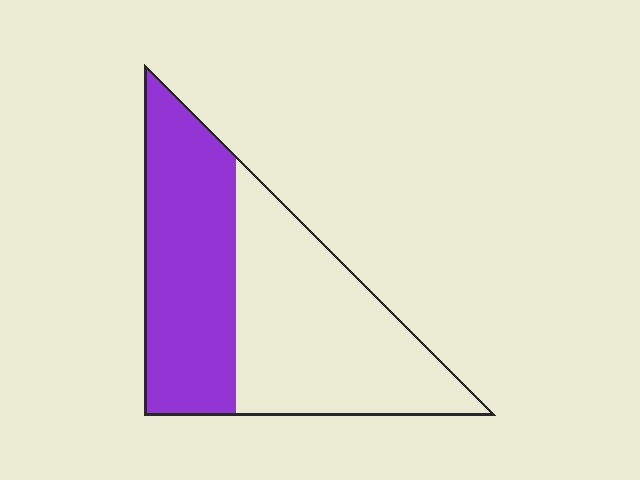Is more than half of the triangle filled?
No.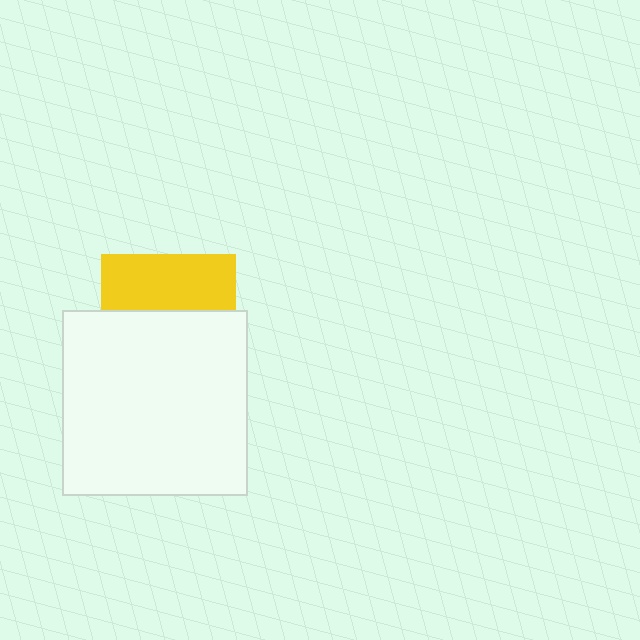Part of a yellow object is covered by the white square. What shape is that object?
It is a square.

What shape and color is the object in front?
The object in front is a white square.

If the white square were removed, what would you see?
You would see the complete yellow square.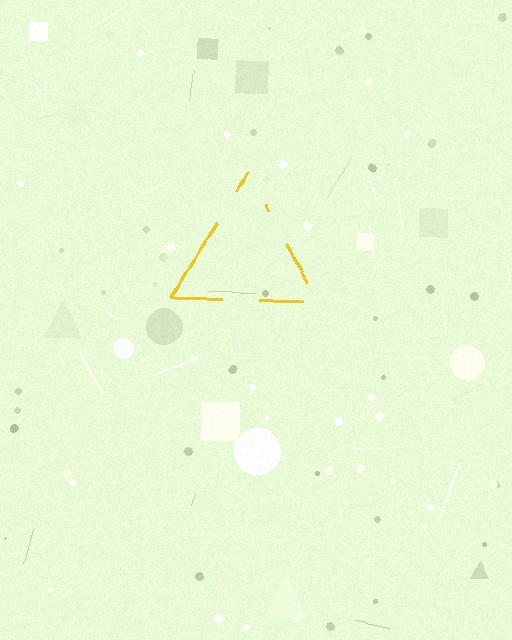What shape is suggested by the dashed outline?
The dashed outline suggests a triangle.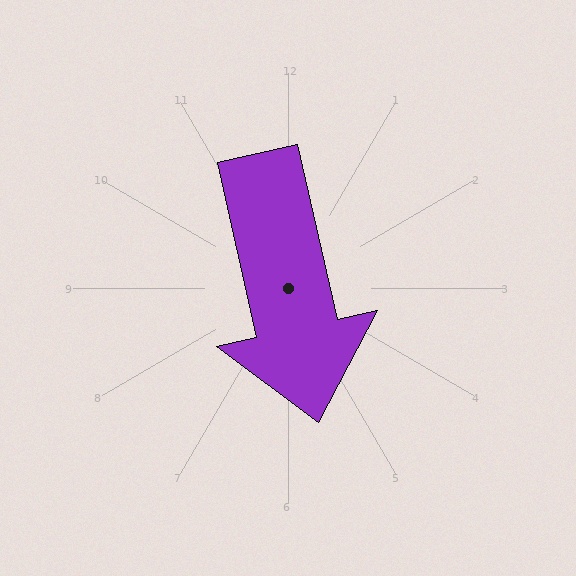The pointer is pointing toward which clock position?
Roughly 6 o'clock.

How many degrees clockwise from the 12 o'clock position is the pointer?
Approximately 167 degrees.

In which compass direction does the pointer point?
South.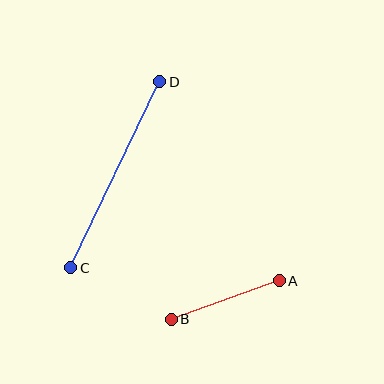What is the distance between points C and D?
The distance is approximately 206 pixels.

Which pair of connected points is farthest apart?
Points C and D are farthest apart.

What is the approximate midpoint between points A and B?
The midpoint is at approximately (225, 300) pixels.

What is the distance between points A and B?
The distance is approximately 114 pixels.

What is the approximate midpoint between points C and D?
The midpoint is at approximately (115, 175) pixels.